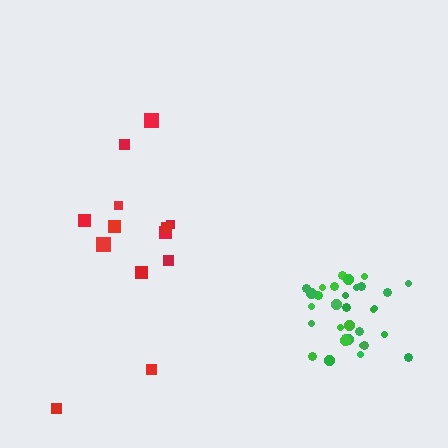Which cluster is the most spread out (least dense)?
Red.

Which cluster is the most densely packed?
Green.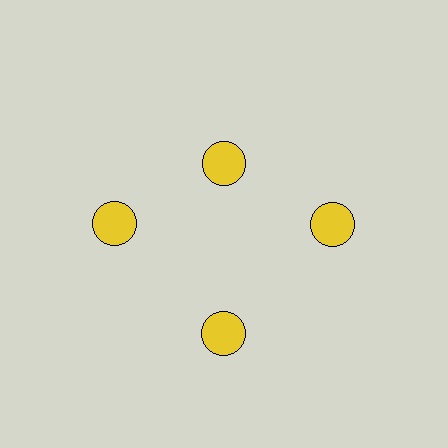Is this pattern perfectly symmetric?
No. The 4 yellow circles are arranged in a ring, but one element near the 12 o'clock position is pulled inward toward the center, breaking the 4-fold rotational symmetry.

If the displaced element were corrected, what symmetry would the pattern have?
It would have 4-fold rotational symmetry — the pattern would map onto itself every 90 degrees.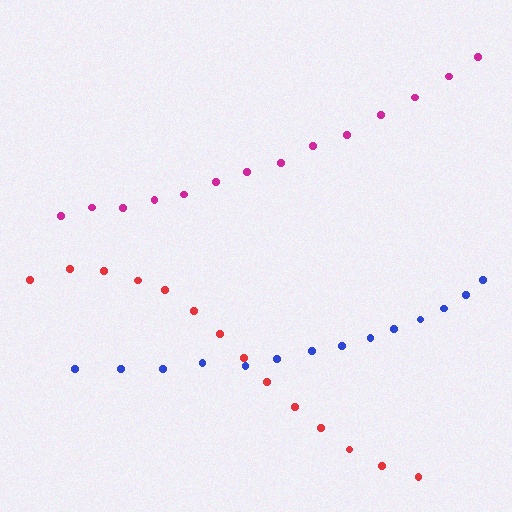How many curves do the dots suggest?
There are 3 distinct paths.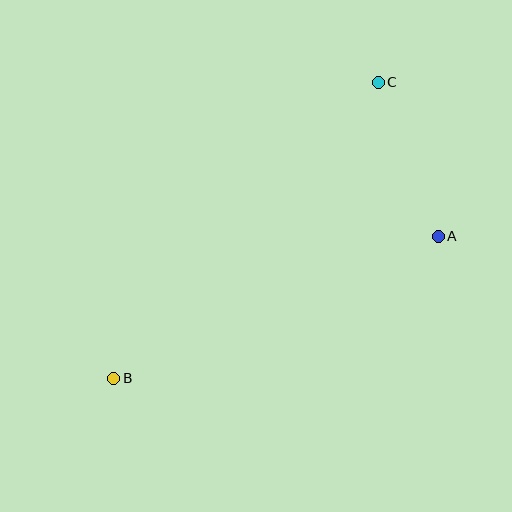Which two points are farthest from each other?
Points B and C are farthest from each other.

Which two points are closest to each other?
Points A and C are closest to each other.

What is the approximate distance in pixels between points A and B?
The distance between A and B is approximately 354 pixels.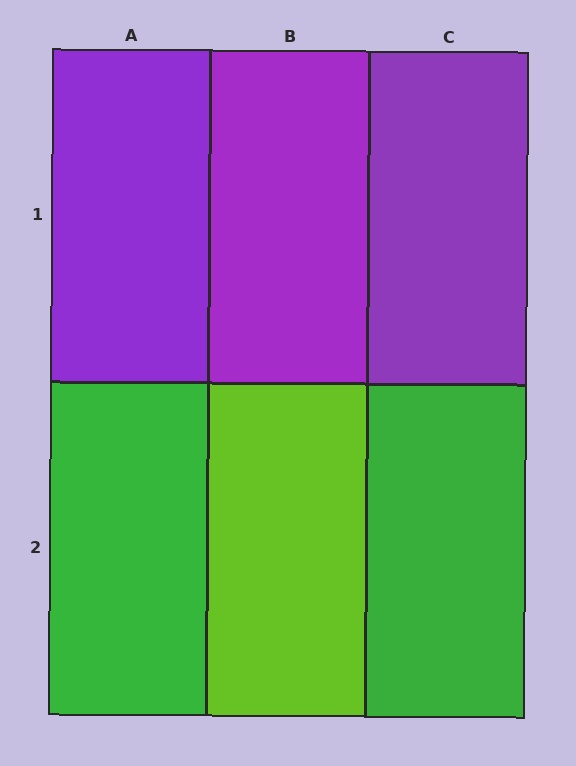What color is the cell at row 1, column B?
Purple.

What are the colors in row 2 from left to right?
Green, lime, green.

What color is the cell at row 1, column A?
Purple.